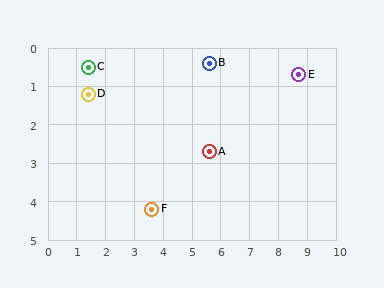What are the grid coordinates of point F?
Point F is at approximately (3.6, 4.2).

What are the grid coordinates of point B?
Point B is at approximately (5.6, 0.4).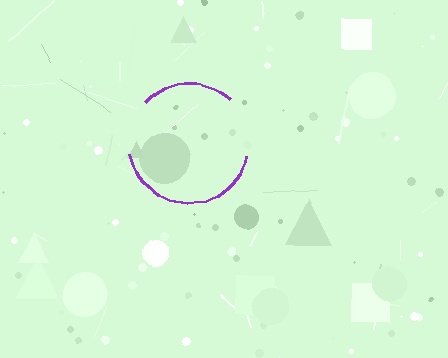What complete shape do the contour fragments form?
The contour fragments form a circle.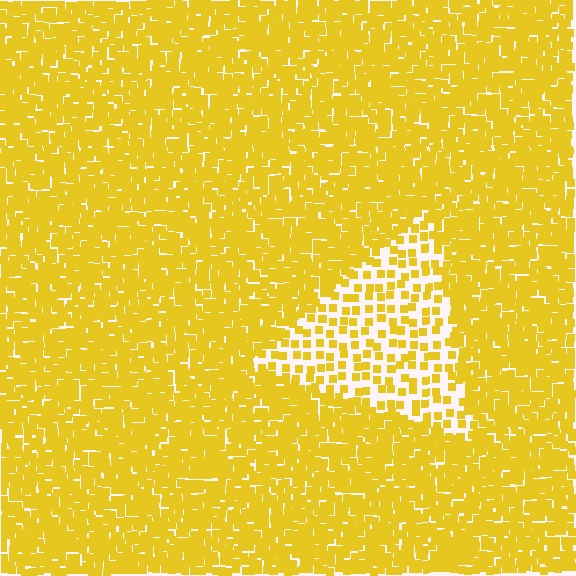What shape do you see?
I see a triangle.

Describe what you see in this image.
The image contains small yellow elements arranged at two different densities. A triangle-shaped region is visible where the elements are less densely packed than the surrounding area.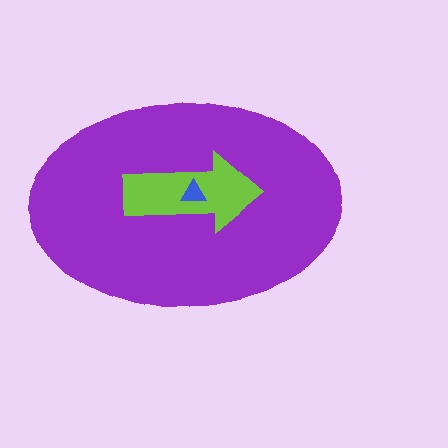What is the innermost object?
The blue triangle.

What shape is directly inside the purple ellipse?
The lime arrow.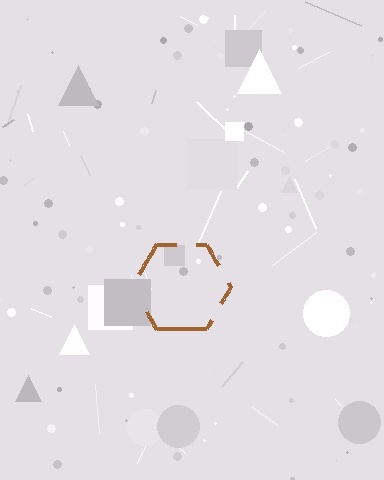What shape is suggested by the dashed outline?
The dashed outline suggests a hexagon.